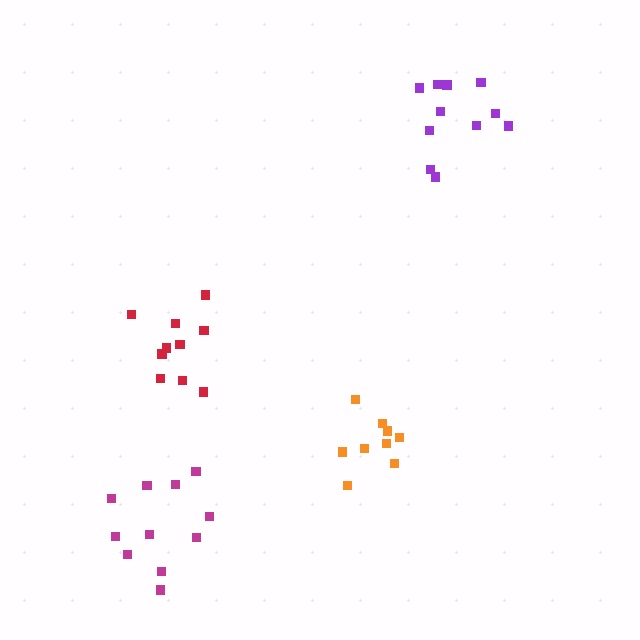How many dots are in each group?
Group 1: 10 dots, Group 2: 9 dots, Group 3: 11 dots, Group 4: 11 dots (41 total).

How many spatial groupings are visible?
There are 4 spatial groupings.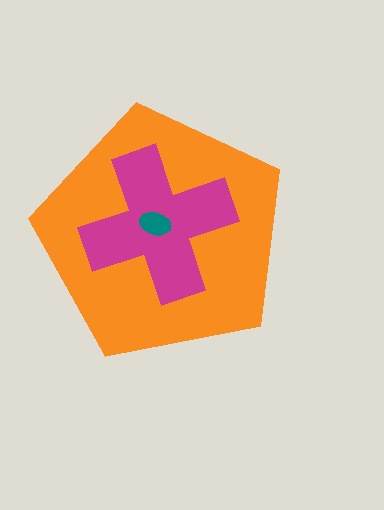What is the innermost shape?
The teal ellipse.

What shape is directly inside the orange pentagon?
The magenta cross.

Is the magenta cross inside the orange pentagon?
Yes.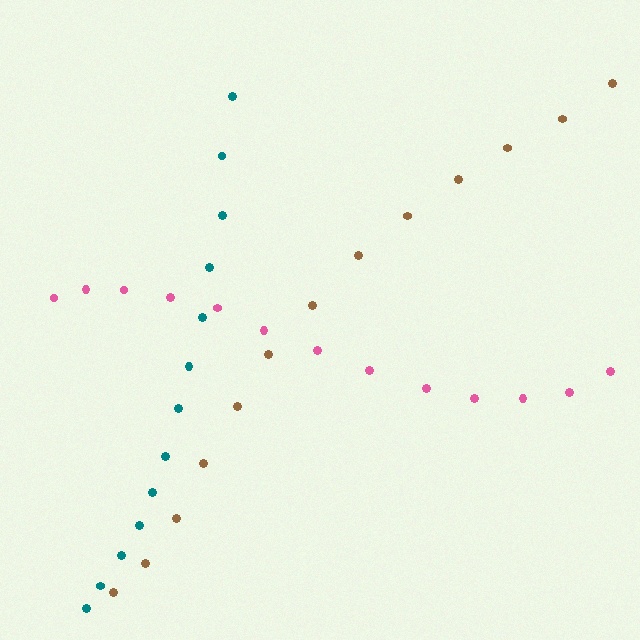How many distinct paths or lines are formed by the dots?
There are 3 distinct paths.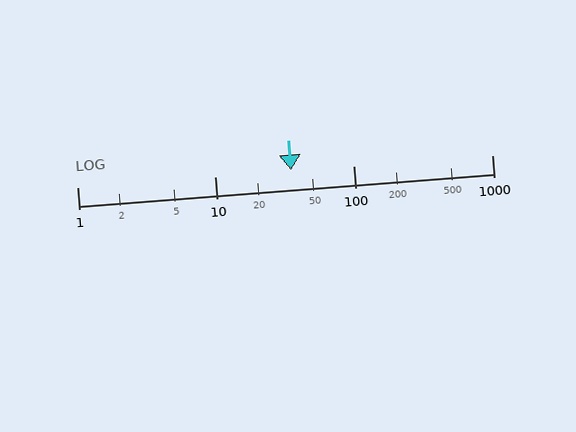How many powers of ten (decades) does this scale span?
The scale spans 3 decades, from 1 to 1000.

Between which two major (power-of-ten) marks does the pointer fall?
The pointer is between 10 and 100.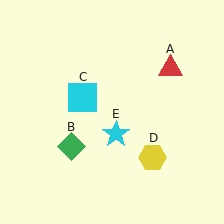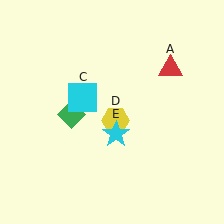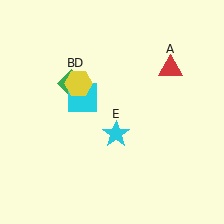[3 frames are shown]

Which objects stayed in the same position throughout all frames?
Red triangle (object A) and cyan square (object C) and cyan star (object E) remained stationary.